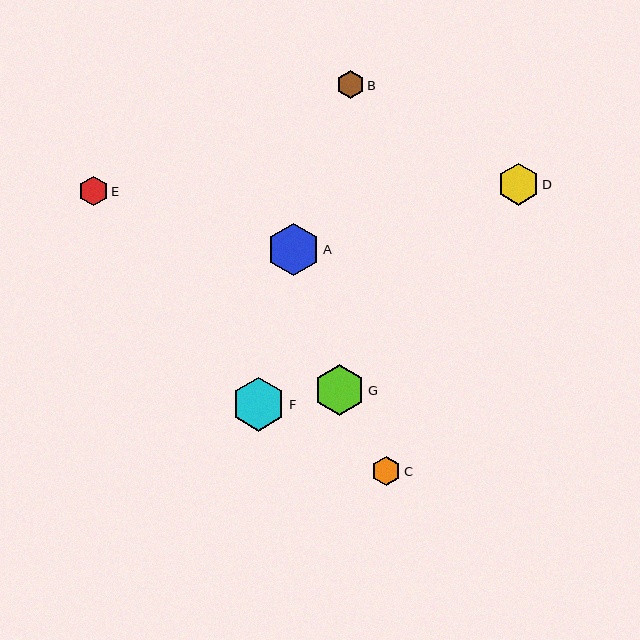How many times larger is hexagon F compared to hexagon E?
Hexagon F is approximately 1.8 times the size of hexagon E.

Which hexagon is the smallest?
Hexagon B is the smallest with a size of approximately 28 pixels.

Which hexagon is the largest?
Hexagon F is the largest with a size of approximately 54 pixels.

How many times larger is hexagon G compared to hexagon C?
Hexagon G is approximately 1.7 times the size of hexagon C.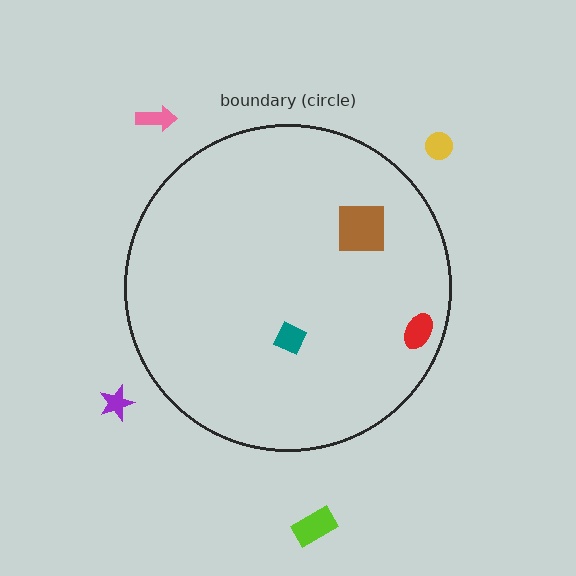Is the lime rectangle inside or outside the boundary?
Outside.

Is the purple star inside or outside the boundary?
Outside.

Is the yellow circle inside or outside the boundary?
Outside.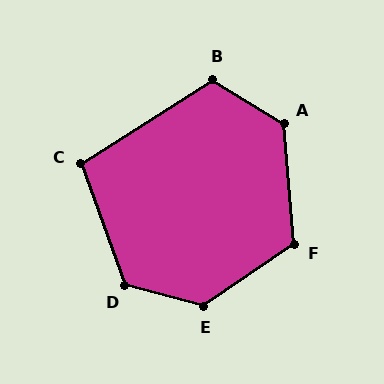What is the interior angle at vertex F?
Approximately 120 degrees (obtuse).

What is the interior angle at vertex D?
Approximately 125 degrees (obtuse).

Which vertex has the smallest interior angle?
C, at approximately 103 degrees.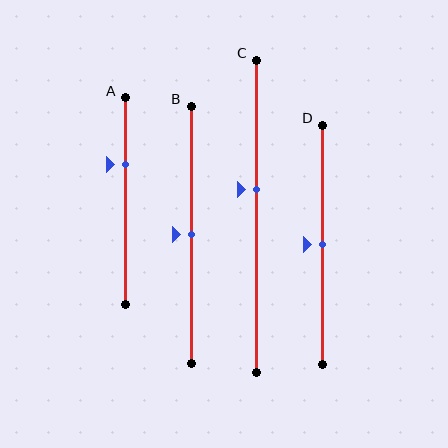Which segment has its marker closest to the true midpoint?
Segment B has its marker closest to the true midpoint.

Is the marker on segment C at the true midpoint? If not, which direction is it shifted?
No, the marker on segment C is shifted upward by about 8% of the segment length.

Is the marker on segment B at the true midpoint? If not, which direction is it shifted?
Yes, the marker on segment B is at the true midpoint.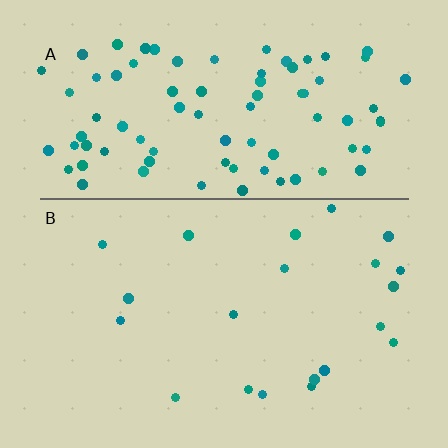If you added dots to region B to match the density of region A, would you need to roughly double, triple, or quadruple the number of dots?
Approximately quadruple.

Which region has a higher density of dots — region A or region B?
A (the top).